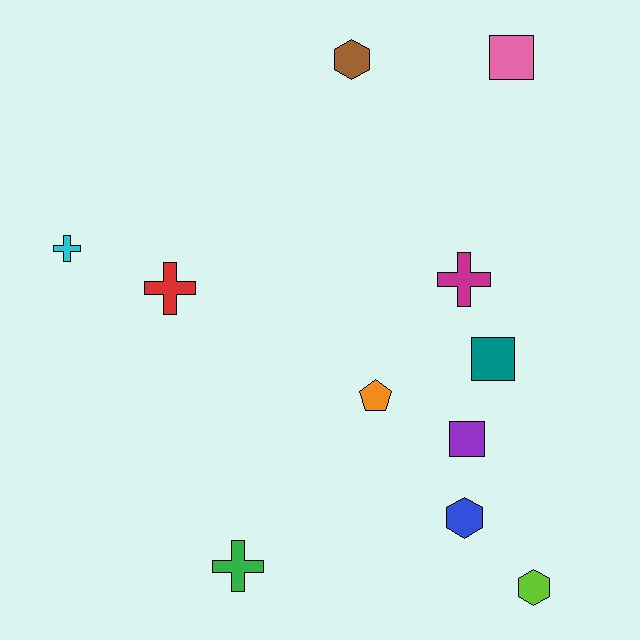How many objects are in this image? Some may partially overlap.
There are 11 objects.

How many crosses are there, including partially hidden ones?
There are 4 crosses.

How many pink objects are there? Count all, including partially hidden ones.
There is 1 pink object.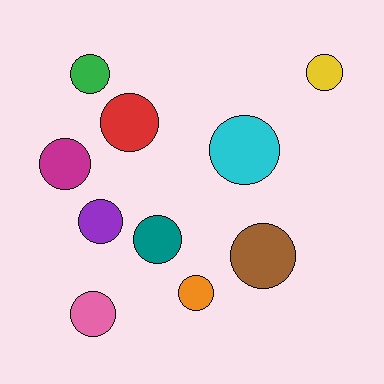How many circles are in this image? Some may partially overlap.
There are 10 circles.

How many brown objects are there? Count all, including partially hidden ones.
There is 1 brown object.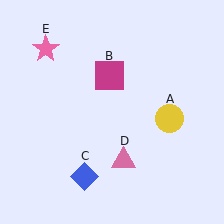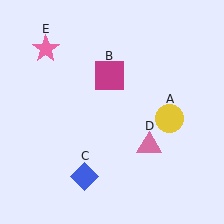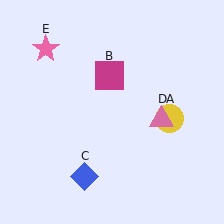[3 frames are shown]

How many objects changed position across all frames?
1 object changed position: pink triangle (object D).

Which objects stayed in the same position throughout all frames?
Yellow circle (object A) and magenta square (object B) and blue diamond (object C) and pink star (object E) remained stationary.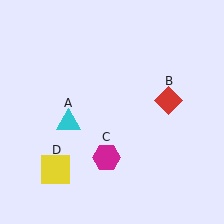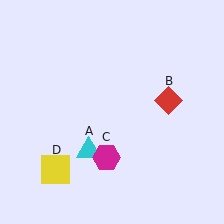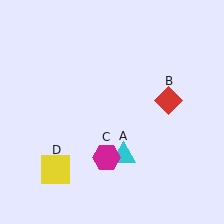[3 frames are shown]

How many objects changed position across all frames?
1 object changed position: cyan triangle (object A).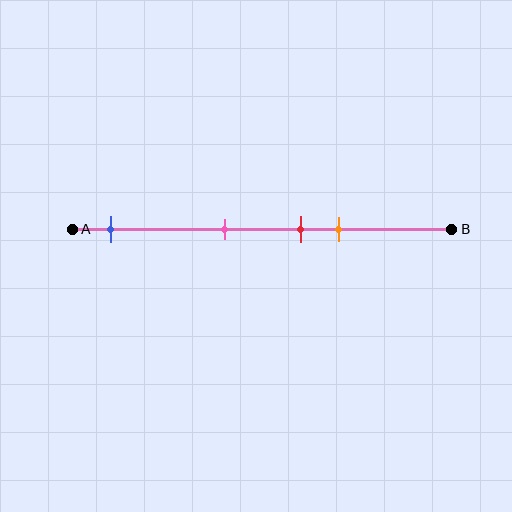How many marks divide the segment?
There are 4 marks dividing the segment.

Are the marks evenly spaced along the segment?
No, the marks are not evenly spaced.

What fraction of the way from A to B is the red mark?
The red mark is approximately 60% (0.6) of the way from A to B.